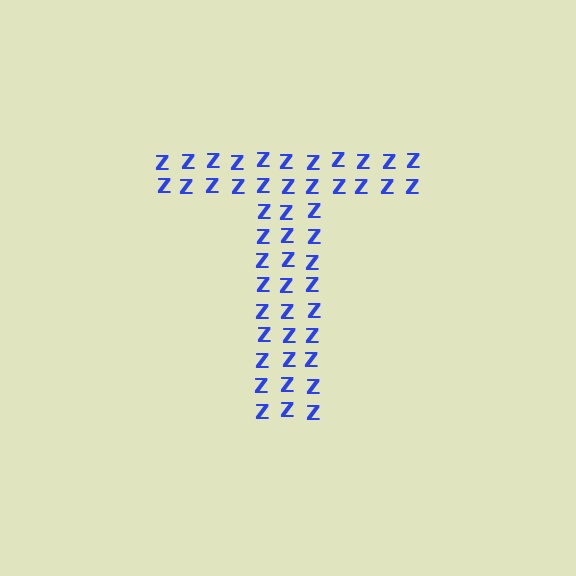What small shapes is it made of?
It is made of small letter Z's.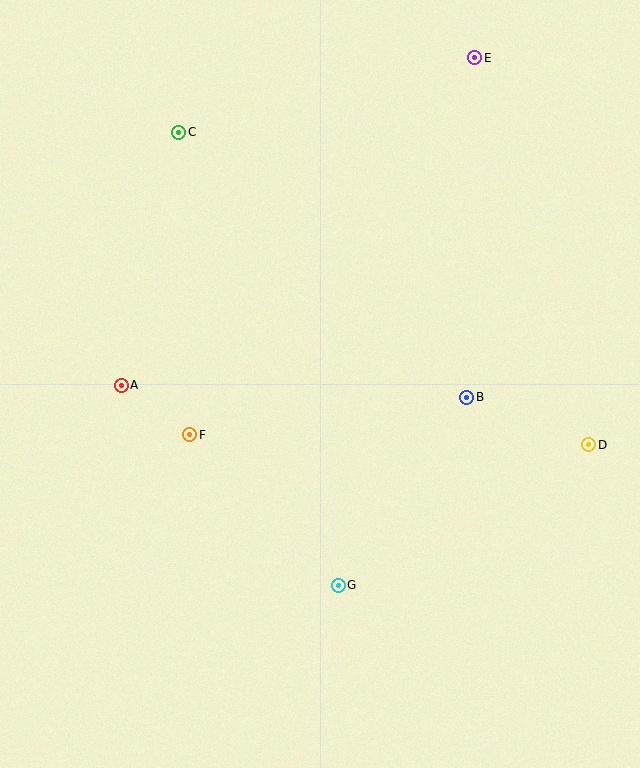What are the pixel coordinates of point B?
Point B is at (467, 397).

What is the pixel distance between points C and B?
The distance between C and B is 391 pixels.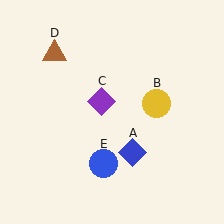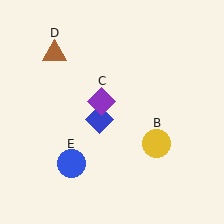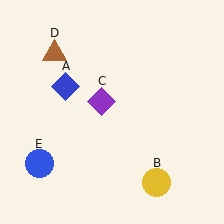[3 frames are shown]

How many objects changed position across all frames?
3 objects changed position: blue diamond (object A), yellow circle (object B), blue circle (object E).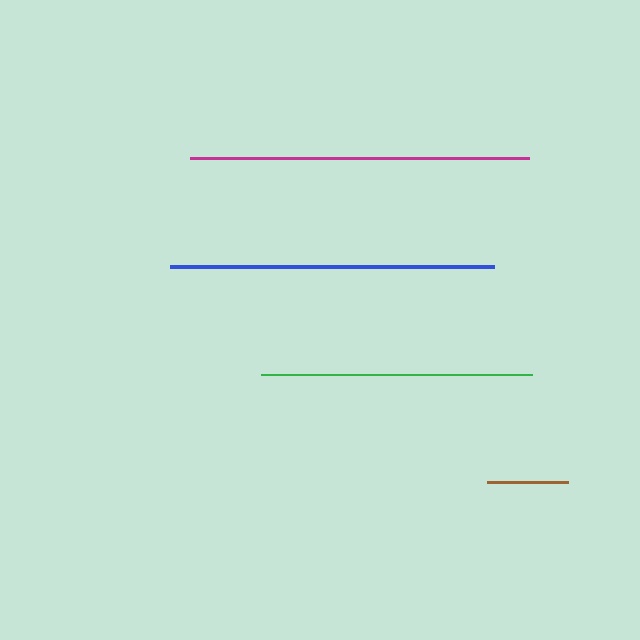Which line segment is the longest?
The magenta line is the longest at approximately 339 pixels.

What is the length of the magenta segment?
The magenta segment is approximately 339 pixels long.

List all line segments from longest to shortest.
From longest to shortest: magenta, blue, green, brown.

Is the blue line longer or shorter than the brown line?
The blue line is longer than the brown line.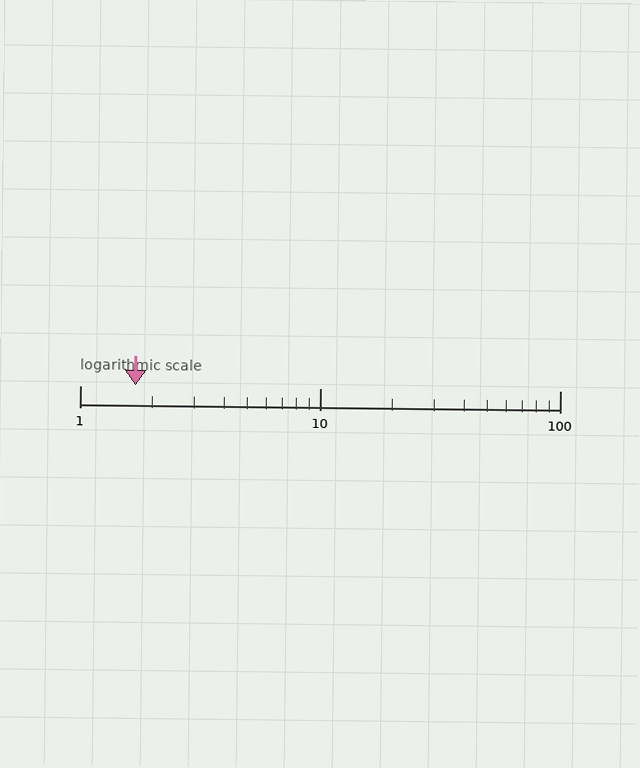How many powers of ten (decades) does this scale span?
The scale spans 2 decades, from 1 to 100.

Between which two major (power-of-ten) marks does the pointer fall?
The pointer is between 1 and 10.